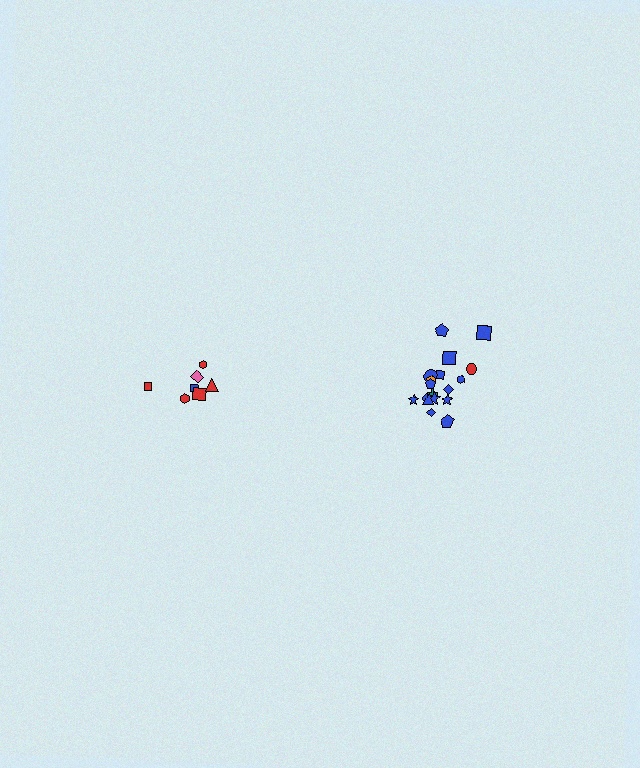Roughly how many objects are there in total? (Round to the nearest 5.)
Roughly 25 objects in total.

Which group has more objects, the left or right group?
The right group.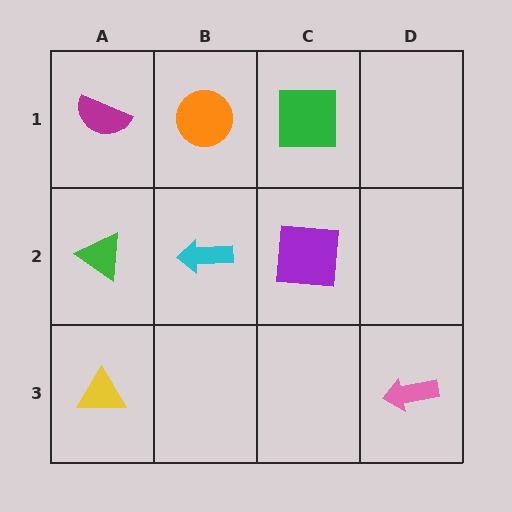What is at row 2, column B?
A cyan arrow.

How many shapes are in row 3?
2 shapes.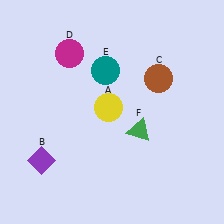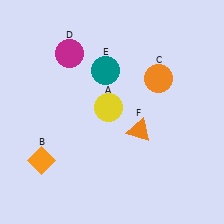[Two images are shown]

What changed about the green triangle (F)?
In Image 1, F is green. In Image 2, it changed to orange.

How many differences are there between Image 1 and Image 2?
There are 3 differences between the two images.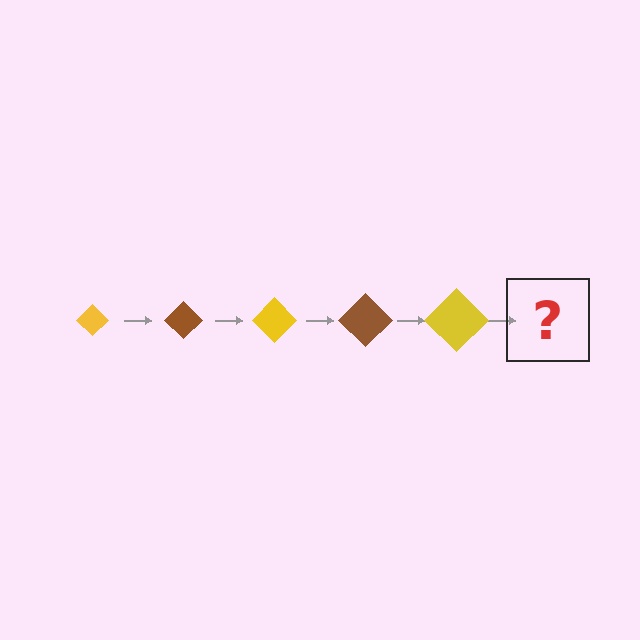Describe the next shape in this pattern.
It should be a brown diamond, larger than the previous one.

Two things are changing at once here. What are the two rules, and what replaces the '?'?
The two rules are that the diamond grows larger each step and the color cycles through yellow and brown. The '?' should be a brown diamond, larger than the previous one.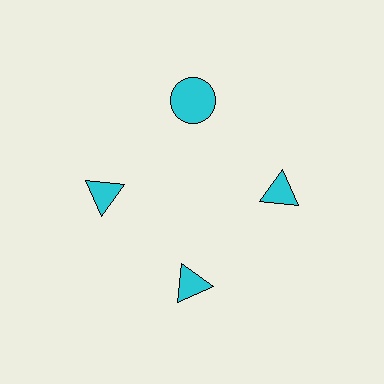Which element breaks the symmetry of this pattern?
The cyan circle at roughly the 12 o'clock position breaks the symmetry. All other shapes are cyan triangles.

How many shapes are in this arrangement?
There are 4 shapes arranged in a ring pattern.